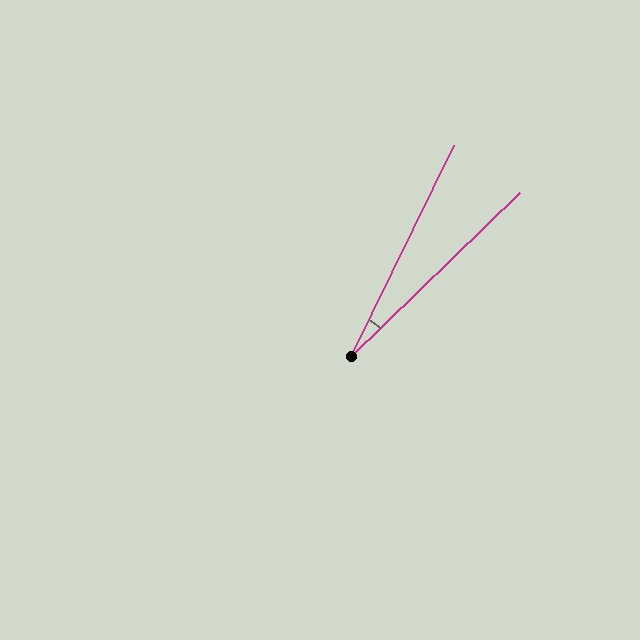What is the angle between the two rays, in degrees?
Approximately 20 degrees.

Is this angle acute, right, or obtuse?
It is acute.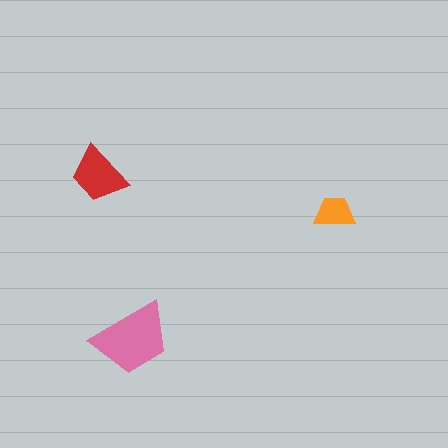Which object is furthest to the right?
The orange trapezoid is rightmost.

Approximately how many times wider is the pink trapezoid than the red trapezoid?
About 1.5 times wider.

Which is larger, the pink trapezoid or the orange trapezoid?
The pink one.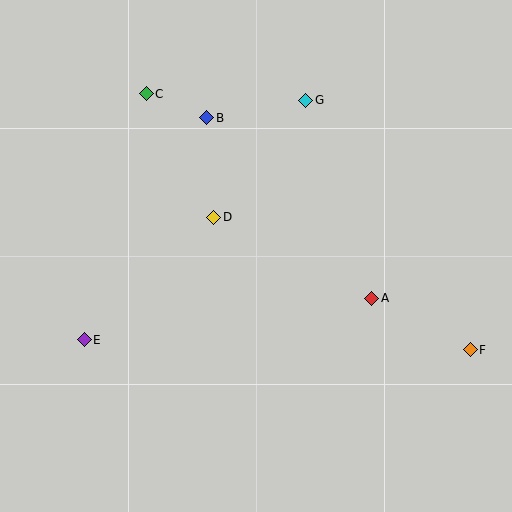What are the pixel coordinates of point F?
Point F is at (470, 350).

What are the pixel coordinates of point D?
Point D is at (214, 217).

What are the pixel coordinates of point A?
Point A is at (372, 298).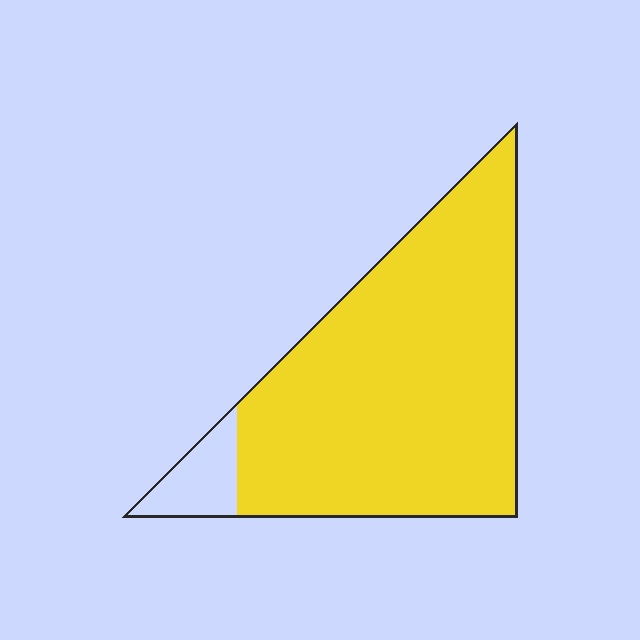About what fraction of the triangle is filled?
About nine tenths (9/10).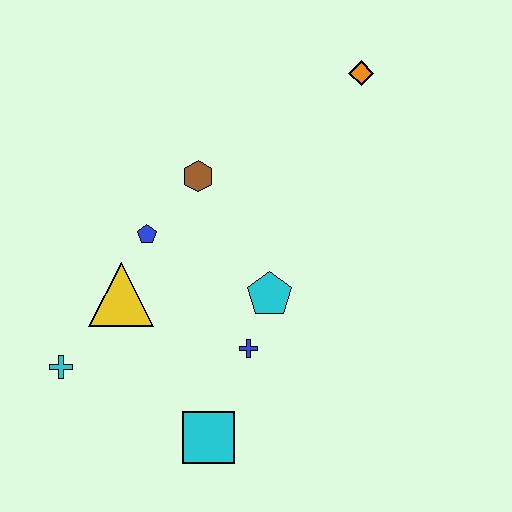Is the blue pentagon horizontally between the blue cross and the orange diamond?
No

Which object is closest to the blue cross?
The cyan pentagon is closest to the blue cross.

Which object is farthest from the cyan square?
The orange diamond is farthest from the cyan square.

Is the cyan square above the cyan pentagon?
No